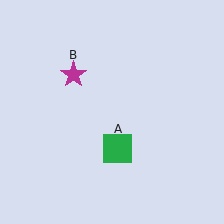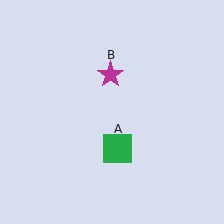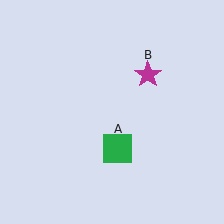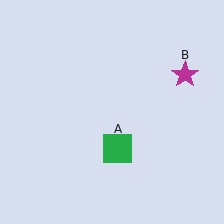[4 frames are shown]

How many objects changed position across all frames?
1 object changed position: magenta star (object B).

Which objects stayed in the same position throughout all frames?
Green square (object A) remained stationary.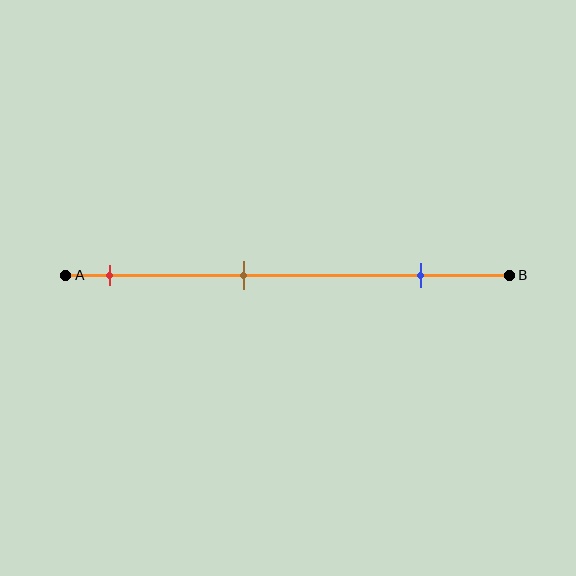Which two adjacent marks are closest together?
The red and brown marks are the closest adjacent pair.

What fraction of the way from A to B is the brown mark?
The brown mark is approximately 40% (0.4) of the way from A to B.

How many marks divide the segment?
There are 3 marks dividing the segment.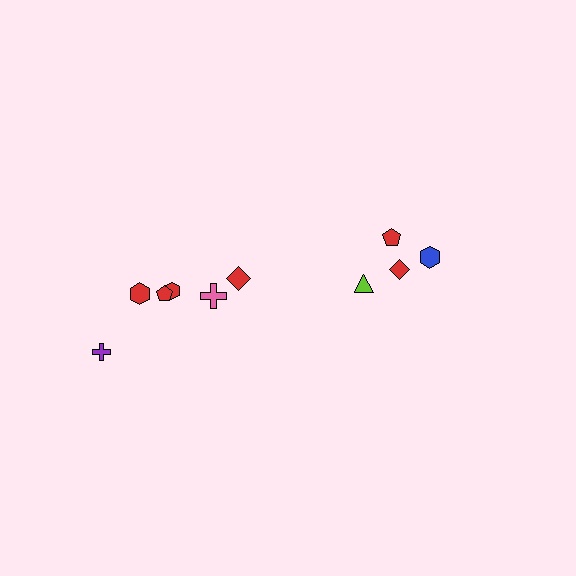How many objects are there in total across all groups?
There are 10 objects.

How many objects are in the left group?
There are 6 objects.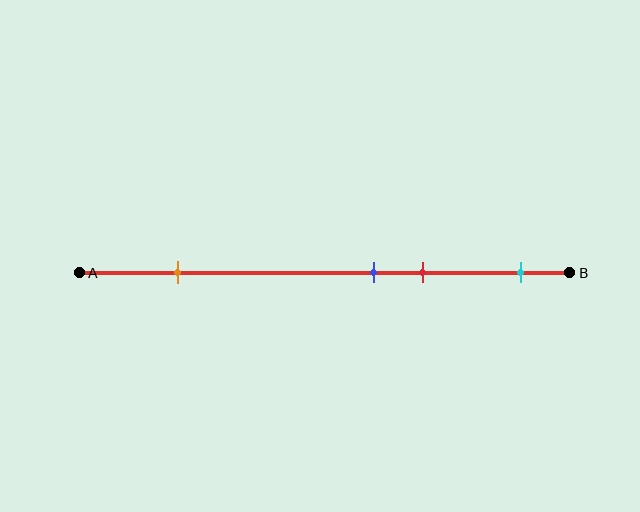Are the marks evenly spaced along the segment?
No, the marks are not evenly spaced.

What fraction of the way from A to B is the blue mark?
The blue mark is approximately 60% (0.6) of the way from A to B.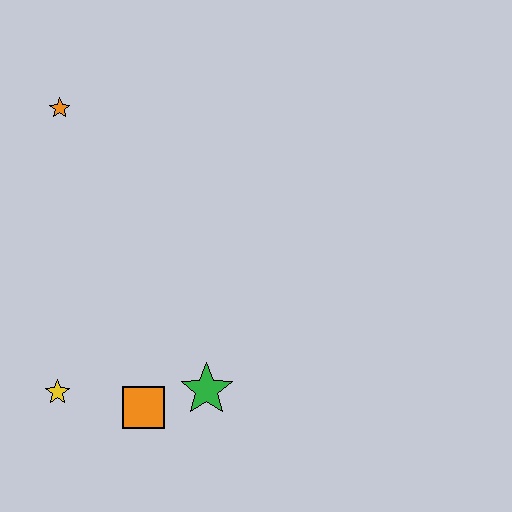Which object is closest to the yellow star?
The orange square is closest to the yellow star.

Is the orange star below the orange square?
No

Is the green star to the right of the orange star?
Yes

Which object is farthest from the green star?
The orange star is farthest from the green star.